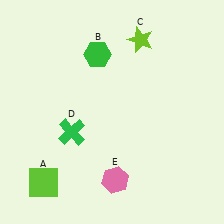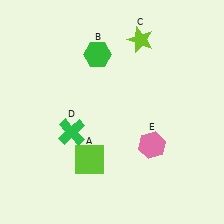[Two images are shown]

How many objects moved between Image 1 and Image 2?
2 objects moved between the two images.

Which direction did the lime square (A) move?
The lime square (A) moved right.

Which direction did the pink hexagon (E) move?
The pink hexagon (E) moved right.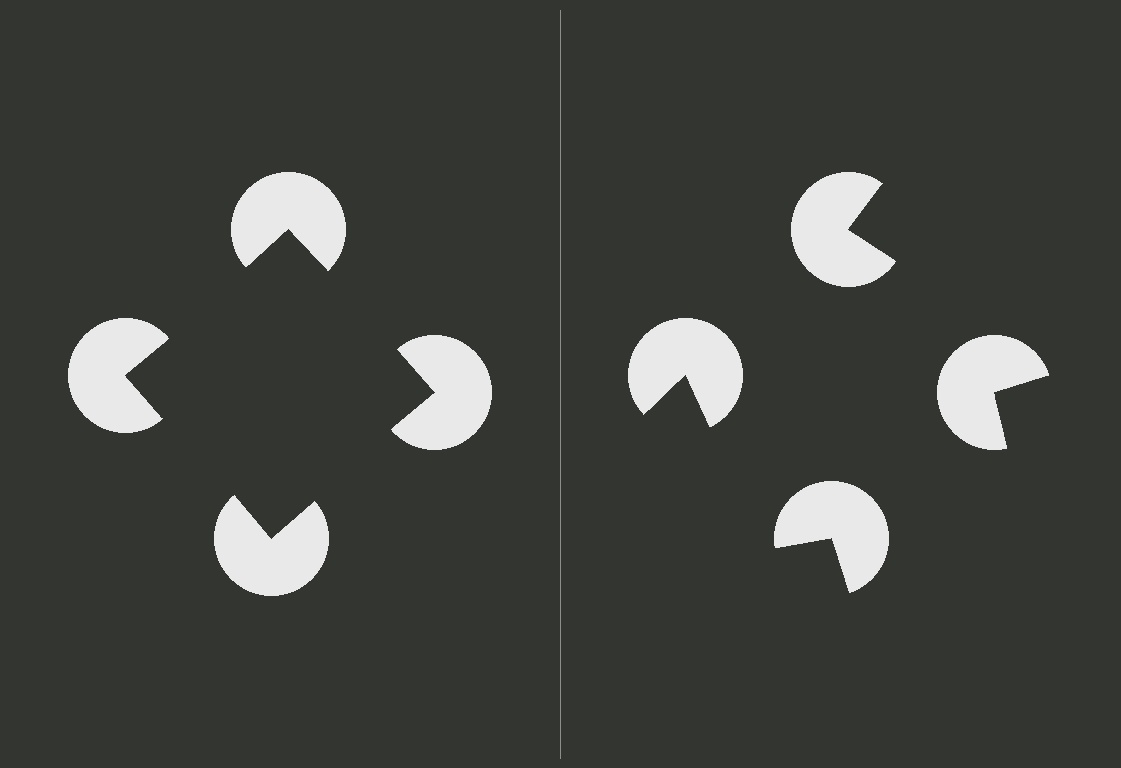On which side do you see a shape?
An illusory square appears on the left side. On the right side the wedge cuts are rotated, so no coherent shape forms.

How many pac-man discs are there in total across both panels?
8 — 4 on each side.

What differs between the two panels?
The pac-man discs are positioned identically on both sides; only the wedge orientations differ. On the left they align to a square; on the right they are misaligned.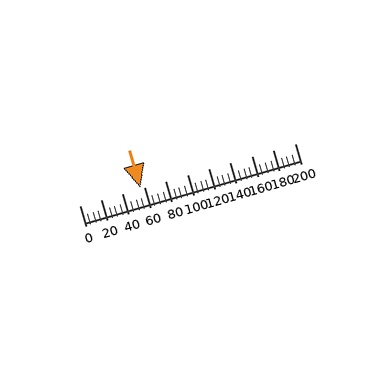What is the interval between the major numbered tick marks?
The major tick marks are spaced 20 units apart.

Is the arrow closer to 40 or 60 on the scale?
The arrow is closer to 60.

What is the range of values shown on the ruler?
The ruler shows values from 0 to 200.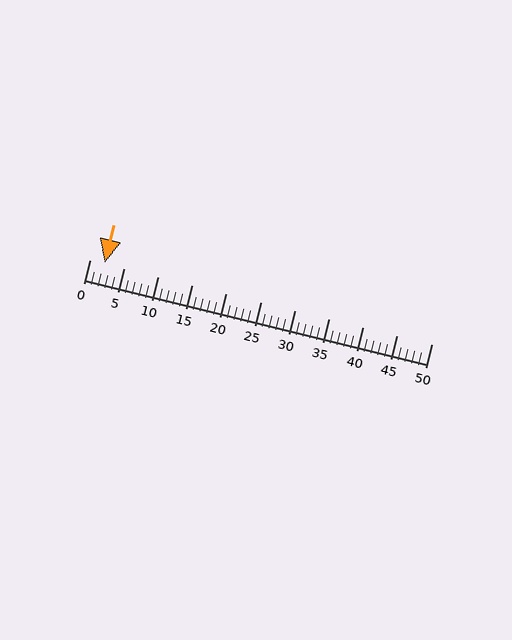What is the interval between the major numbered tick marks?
The major tick marks are spaced 5 units apart.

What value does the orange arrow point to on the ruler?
The orange arrow points to approximately 2.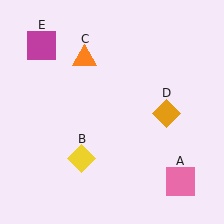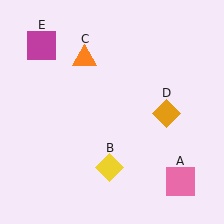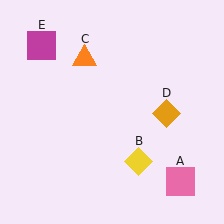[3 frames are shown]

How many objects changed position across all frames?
1 object changed position: yellow diamond (object B).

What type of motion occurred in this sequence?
The yellow diamond (object B) rotated counterclockwise around the center of the scene.